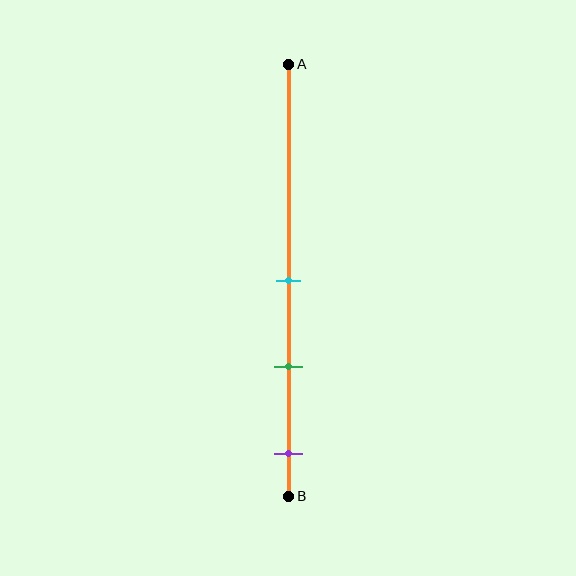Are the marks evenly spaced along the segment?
Yes, the marks are approximately evenly spaced.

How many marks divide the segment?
There are 3 marks dividing the segment.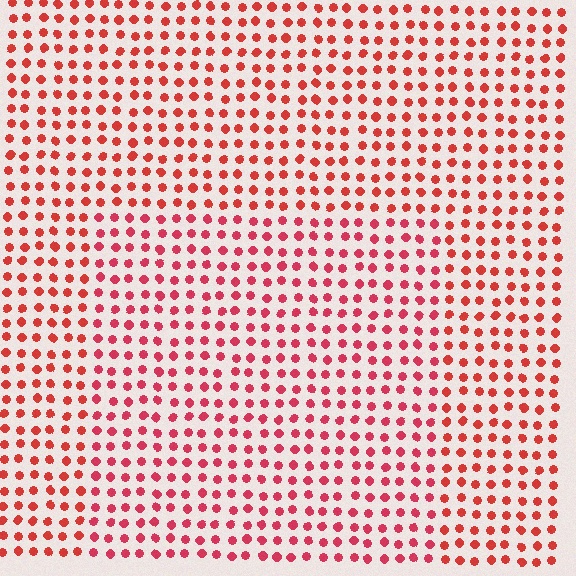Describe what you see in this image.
The image is filled with small red elements in a uniform arrangement. A rectangle-shaped region is visible where the elements are tinted to a slightly different hue, forming a subtle color boundary.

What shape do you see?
I see a rectangle.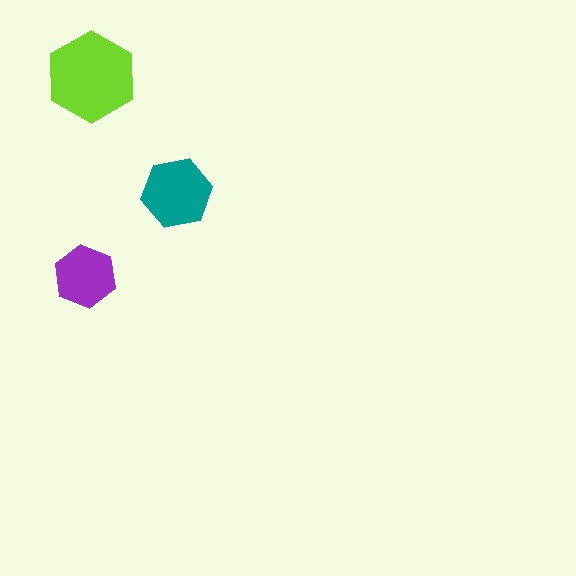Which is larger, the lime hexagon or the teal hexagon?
The lime one.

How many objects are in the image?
There are 3 objects in the image.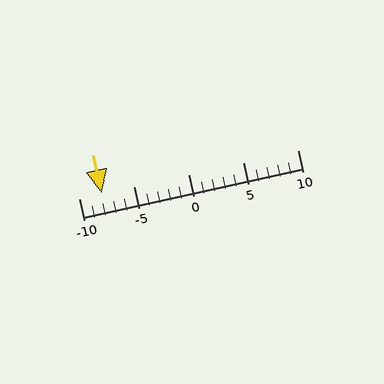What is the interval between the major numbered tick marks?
The major tick marks are spaced 5 units apart.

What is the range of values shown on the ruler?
The ruler shows values from -10 to 10.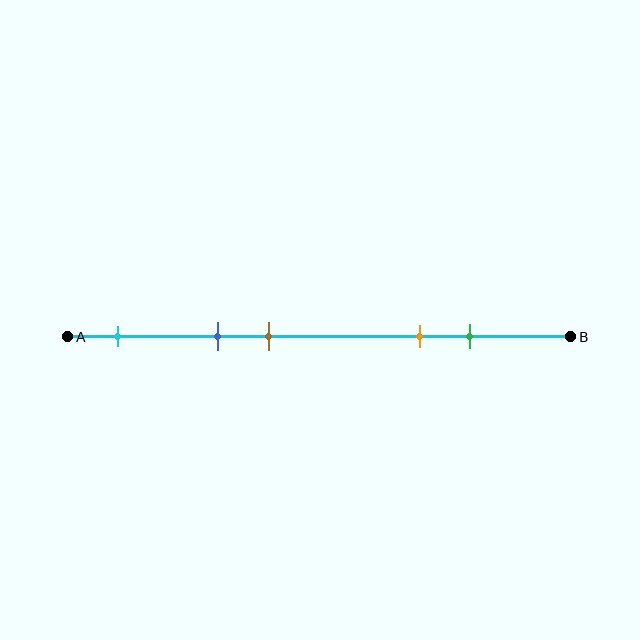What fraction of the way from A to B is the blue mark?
The blue mark is approximately 30% (0.3) of the way from A to B.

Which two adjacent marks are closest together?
The blue and brown marks are the closest adjacent pair.